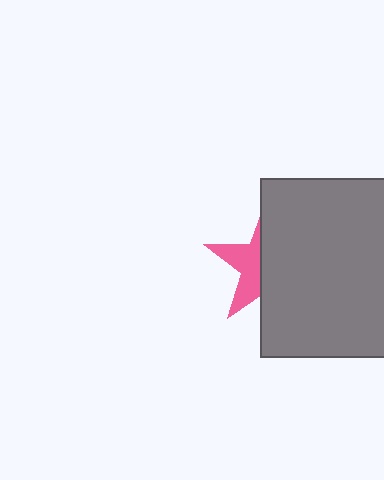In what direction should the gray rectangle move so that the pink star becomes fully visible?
The gray rectangle should move right. That is the shortest direction to clear the overlap and leave the pink star fully visible.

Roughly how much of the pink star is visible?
A small part of it is visible (roughly 39%).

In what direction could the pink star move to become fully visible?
The pink star could move left. That would shift it out from behind the gray rectangle entirely.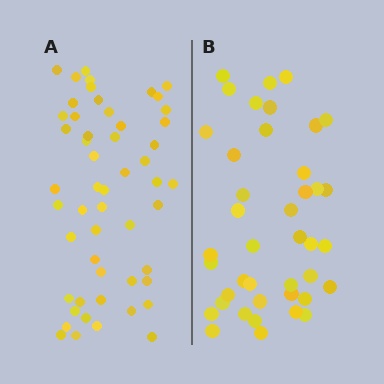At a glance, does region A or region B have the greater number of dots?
Region A (the left region) has more dots.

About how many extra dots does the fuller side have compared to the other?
Region A has roughly 12 or so more dots than region B.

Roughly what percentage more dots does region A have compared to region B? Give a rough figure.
About 30% more.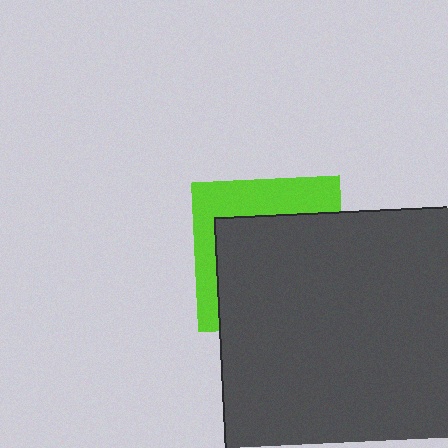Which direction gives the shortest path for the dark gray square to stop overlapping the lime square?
Moving toward the lower-right gives the shortest separation.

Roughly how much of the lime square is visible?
A small part of it is visible (roughly 34%).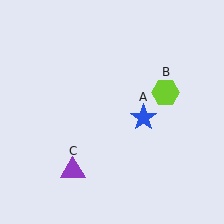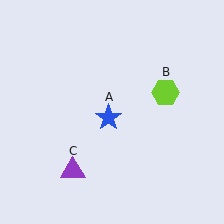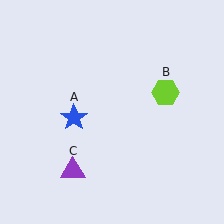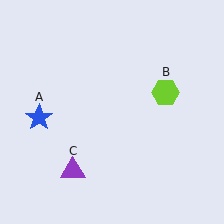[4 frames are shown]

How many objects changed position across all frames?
1 object changed position: blue star (object A).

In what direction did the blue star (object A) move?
The blue star (object A) moved left.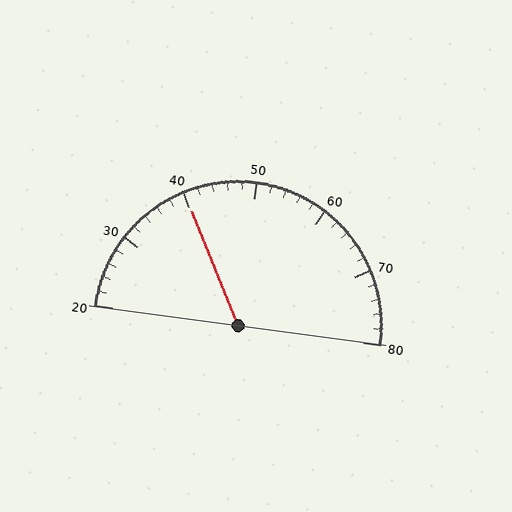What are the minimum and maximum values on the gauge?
The gauge ranges from 20 to 80.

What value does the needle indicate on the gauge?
The needle indicates approximately 40.